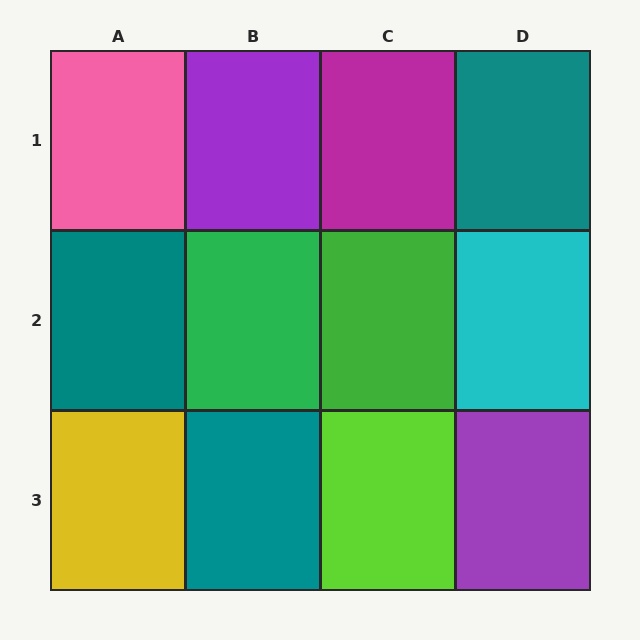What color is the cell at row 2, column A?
Teal.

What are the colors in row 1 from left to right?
Pink, purple, magenta, teal.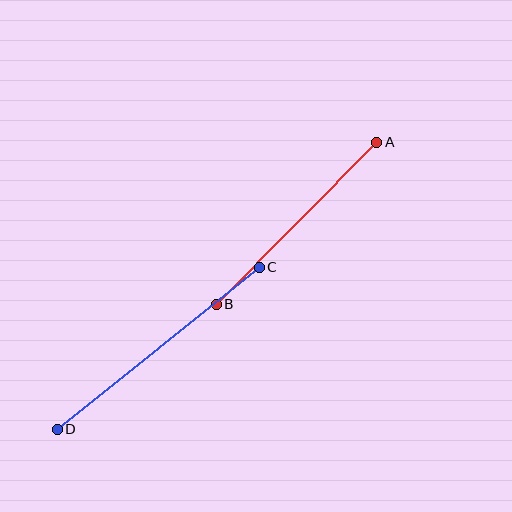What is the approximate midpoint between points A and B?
The midpoint is at approximately (297, 223) pixels.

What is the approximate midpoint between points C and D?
The midpoint is at approximately (158, 348) pixels.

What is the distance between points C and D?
The distance is approximately 259 pixels.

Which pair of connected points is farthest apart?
Points C and D are farthest apart.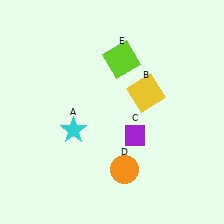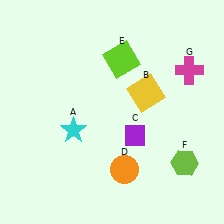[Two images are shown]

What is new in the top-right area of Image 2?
A magenta cross (G) was added in the top-right area of Image 2.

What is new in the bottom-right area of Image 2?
A lime hexagon (F) was added in the bottom-right area of Image 2.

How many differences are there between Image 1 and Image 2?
There are 2 differences between the two images.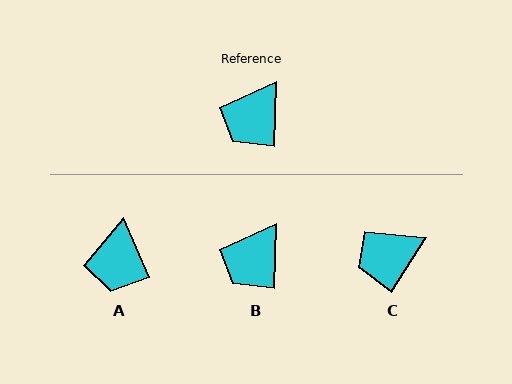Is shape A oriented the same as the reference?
No, it is off by about 26 degrees.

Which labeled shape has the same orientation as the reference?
B.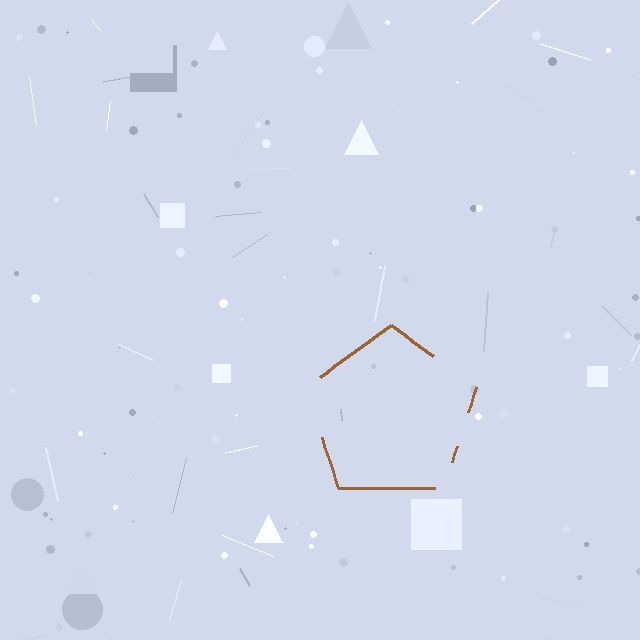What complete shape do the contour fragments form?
The contour fragments form a pentagon.